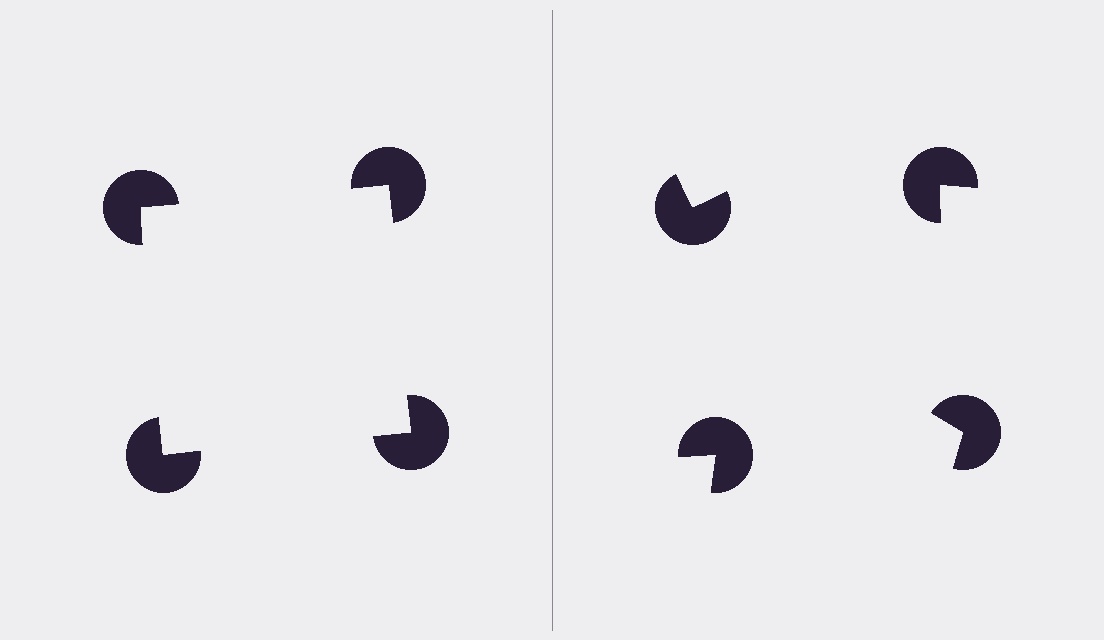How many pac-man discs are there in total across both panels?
8 — 4 on each side.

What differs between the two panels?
The pac-man discs are positioned identically on both sides; only the wedge orientations differ. On the left they align to a square; on the right they are misaligned.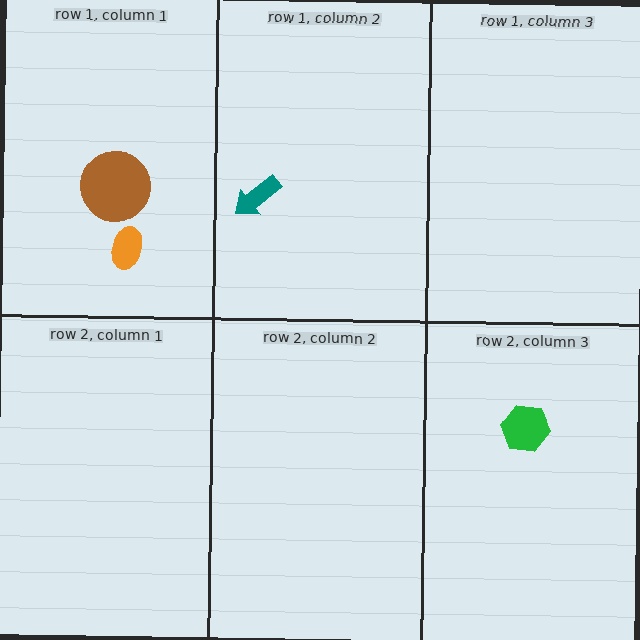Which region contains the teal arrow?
The row 1, column 2 region.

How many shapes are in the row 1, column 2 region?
1.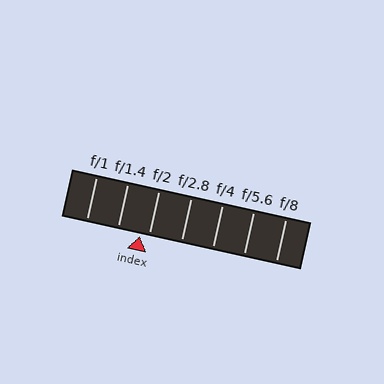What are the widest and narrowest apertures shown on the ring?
The widest aperture shown is f/1 and the narrowest is f/8.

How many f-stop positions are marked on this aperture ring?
There are 7 f-stop positions marked.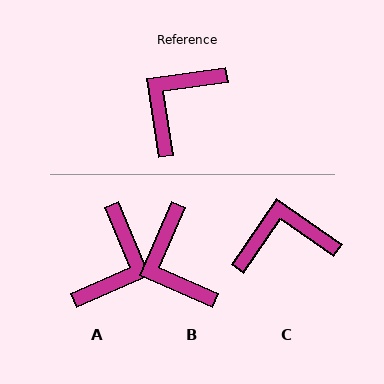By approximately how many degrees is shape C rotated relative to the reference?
Approximately 43 degrees clockwise.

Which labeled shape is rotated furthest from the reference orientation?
A, about 165 degrees away.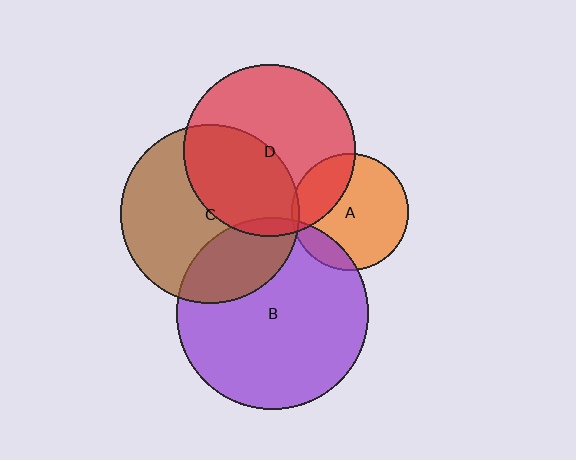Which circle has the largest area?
Circle B (purple).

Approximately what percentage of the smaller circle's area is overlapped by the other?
Approximately 30%.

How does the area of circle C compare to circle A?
Approximately 2.3 times.